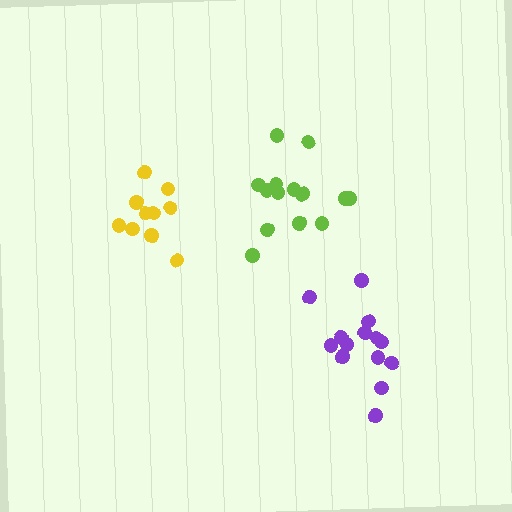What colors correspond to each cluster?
The clusters are colored: lime, purple, yellow.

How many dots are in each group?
Group 1: 14 dots, Group 2: 14 dots, Group 3: 10 dots (38 total).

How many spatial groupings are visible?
There are 3 spatial groupings.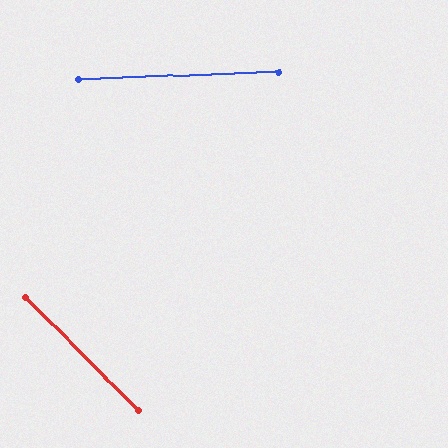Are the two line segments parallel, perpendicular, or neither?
Neither parallel nor perpendicular — they differ by about 47°.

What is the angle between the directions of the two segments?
Approximately 47 degrees.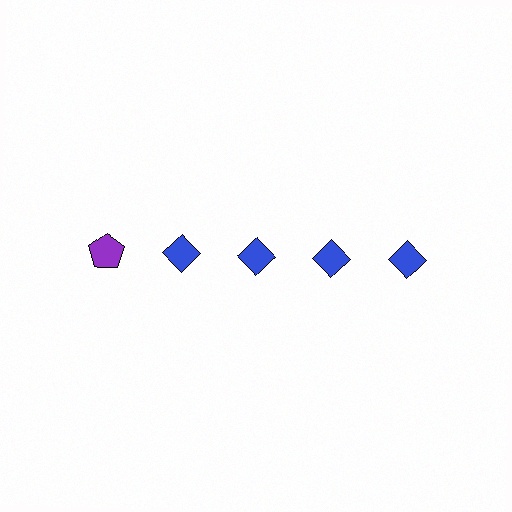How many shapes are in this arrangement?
There are 5 shapes arranged in a grid pattern.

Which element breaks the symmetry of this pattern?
The purple pentagon in the top row, leftmost column breaks the symmetry. All other shapes are blue diamonds.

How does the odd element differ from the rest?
It differs in both color (purple instead of blue) and shape (pentagon instead of diamond).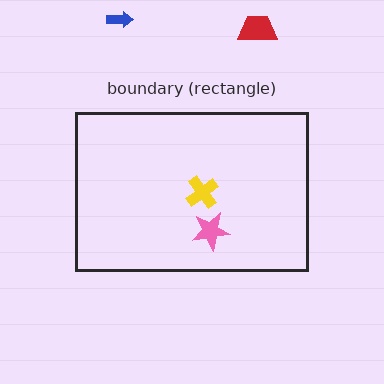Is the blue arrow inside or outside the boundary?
Outside.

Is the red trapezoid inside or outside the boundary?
Outside.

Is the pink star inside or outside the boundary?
Inside.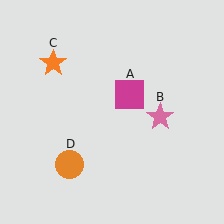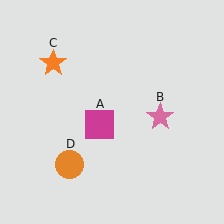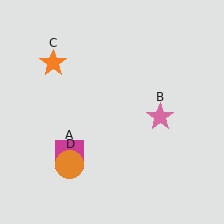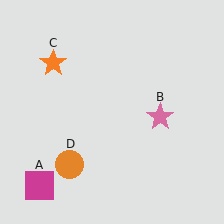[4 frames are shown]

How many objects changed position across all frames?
1 object changed position: magenta square (object A).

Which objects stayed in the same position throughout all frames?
Pink star (object B) and orange star (object C) and orange circle (object D) remained stationary.